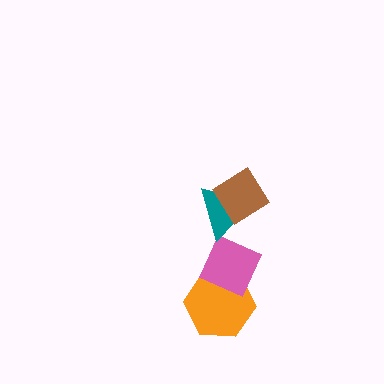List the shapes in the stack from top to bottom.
From top to bottom: the brown diamond, the teal triangle, the pink diamond, the orange hexagon.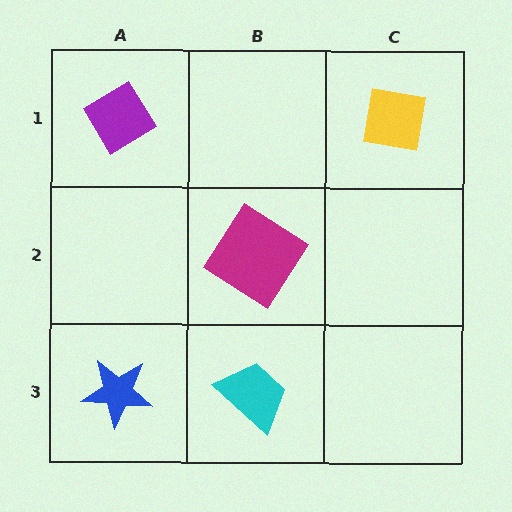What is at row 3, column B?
A cyan trapezoid.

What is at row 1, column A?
A purple diamond.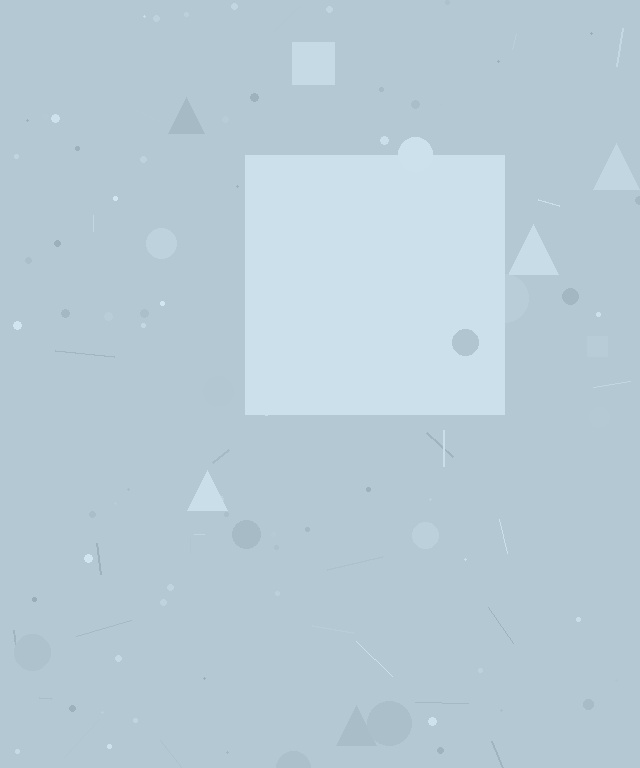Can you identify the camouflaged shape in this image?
The camouflaged shape is a square.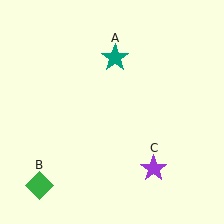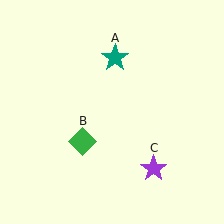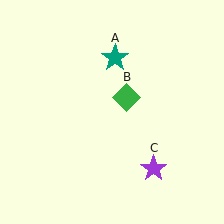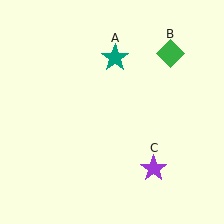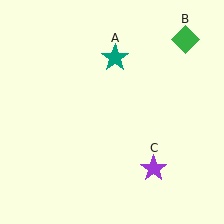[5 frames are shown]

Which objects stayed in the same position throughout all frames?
Teal star (object A) and purple star (object C) remained stationary.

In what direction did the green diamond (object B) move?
The green diamond (object B) moved up and to the right.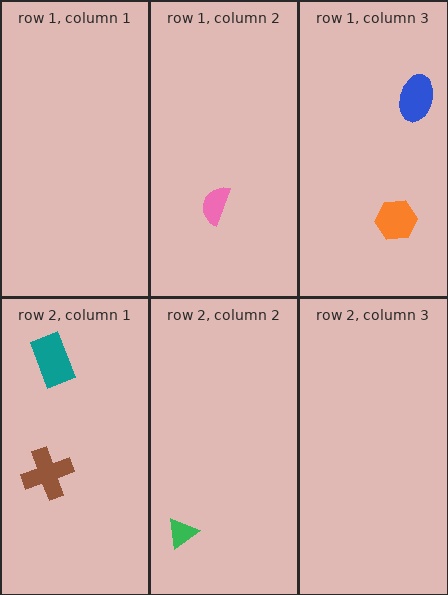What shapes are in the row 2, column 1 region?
The brown cross, the teal rectangle.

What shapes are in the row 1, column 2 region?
The pink semicircle.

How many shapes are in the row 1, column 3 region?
2.